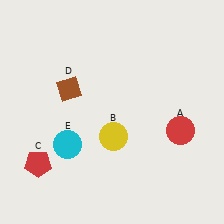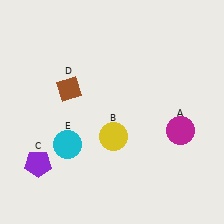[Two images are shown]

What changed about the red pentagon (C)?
In Image 1, C is red. In Image 2, it changed to purple.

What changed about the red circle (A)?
In Image 1, A is red. In Image 2, it changed to magenta.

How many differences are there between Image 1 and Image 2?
There are 2 differences between the two images.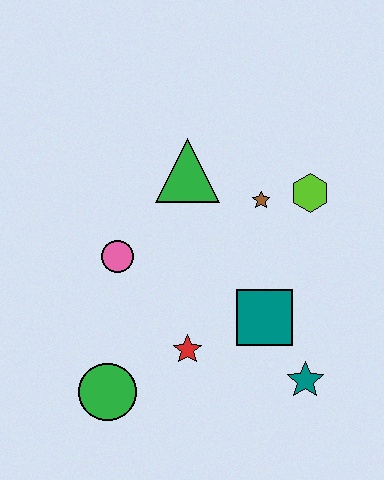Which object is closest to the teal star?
The teal square is closest to the teal star.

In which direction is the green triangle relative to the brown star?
The green triangle is to the left of the brown star.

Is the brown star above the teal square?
Yes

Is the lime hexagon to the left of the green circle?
No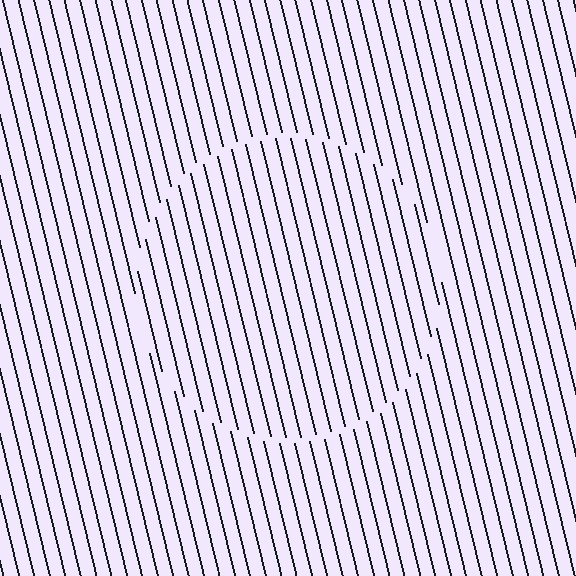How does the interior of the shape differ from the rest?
The interior of the shape contains the same grating, shifted by half a period — the contour is defined by the phase discontinuity where line-ends from the inner and outer gratings abut.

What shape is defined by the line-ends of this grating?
An illusory circle. The interior of the shape contains the same grating, shifted by half a period — the contour is defined by the phase discontinuity where line-ends from the inner and outer gratings abut.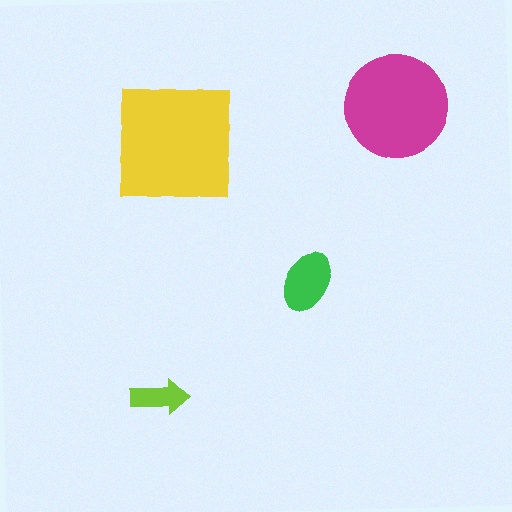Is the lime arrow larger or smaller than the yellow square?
Smaller.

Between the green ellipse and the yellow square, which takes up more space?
The yellow square.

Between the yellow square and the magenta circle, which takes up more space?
The yellow square.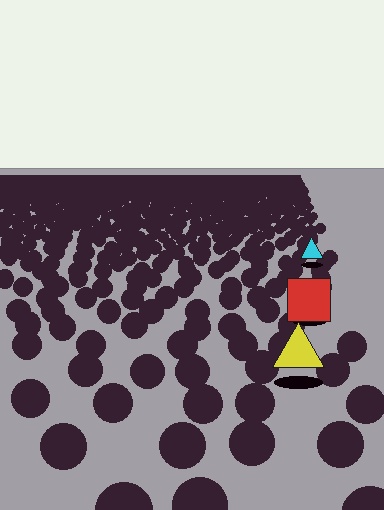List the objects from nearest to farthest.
From nearest to farthest: the yellow triangle, the red square, the cyan triangle.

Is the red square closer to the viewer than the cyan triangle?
Yes. The red square is closer — you can tell from the texture gradient: the ground texture is coarser near it.